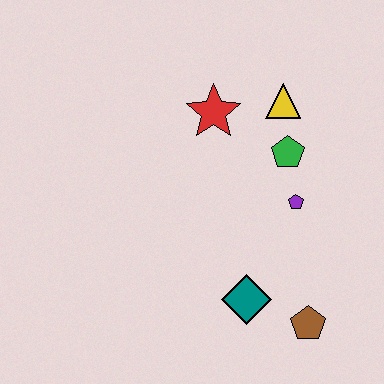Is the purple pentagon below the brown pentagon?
No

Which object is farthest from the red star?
The brown pentagon is farthest from the red star.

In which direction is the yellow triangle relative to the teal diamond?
The yellow triangle is above the teal diamond.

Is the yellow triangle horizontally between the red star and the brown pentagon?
Yes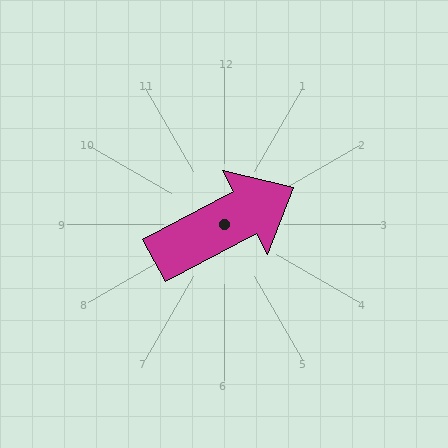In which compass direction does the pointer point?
Northeast.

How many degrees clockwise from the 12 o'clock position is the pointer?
Approximately 62 degrees.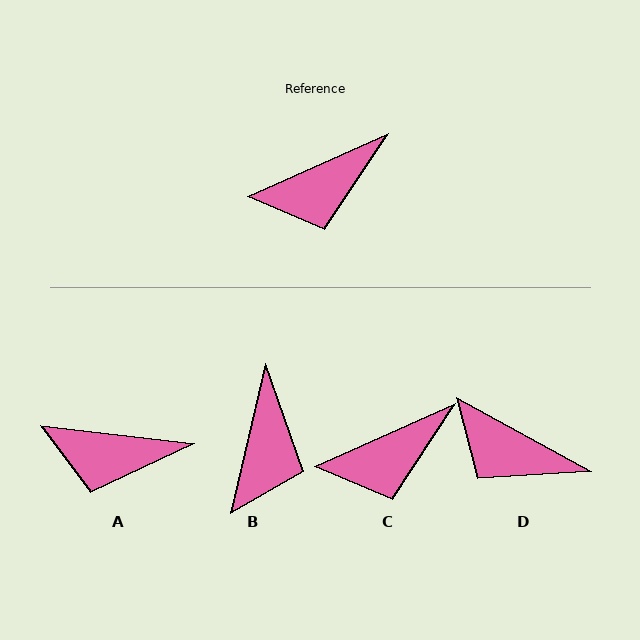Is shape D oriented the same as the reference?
No, it is off by about 53 degrees.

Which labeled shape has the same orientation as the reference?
C.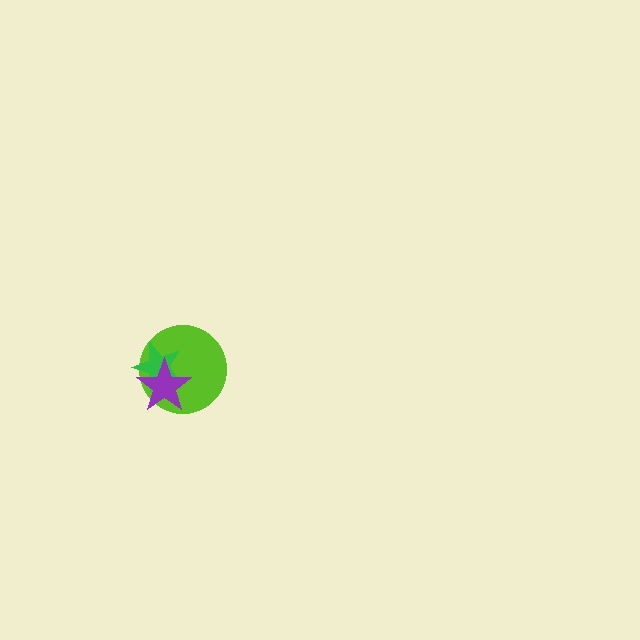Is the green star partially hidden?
Yes, it is partially covered by another shape.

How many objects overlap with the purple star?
2 objects overlap with the purple star.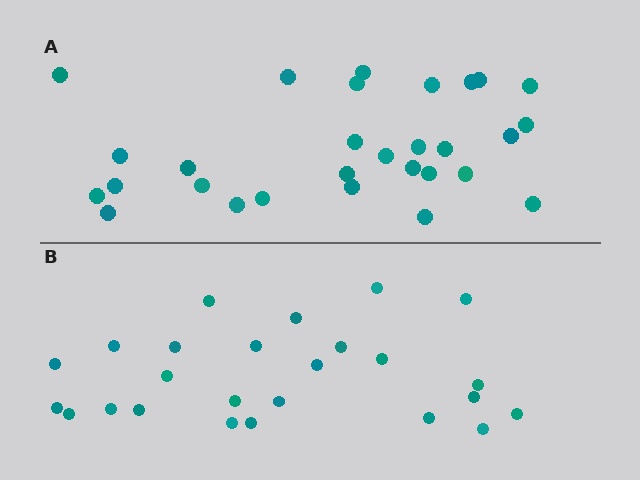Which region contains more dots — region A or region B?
Region A (the top region) has more dots.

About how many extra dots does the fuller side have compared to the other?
Region A has about 4 more dots than region B.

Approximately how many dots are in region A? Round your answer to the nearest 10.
About 30 dots. (The exact count is 29, which rounds to 30.)